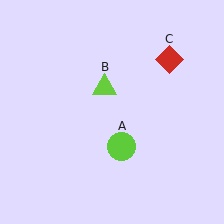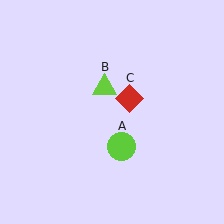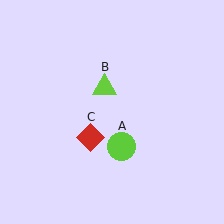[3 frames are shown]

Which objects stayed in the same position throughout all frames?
Lime circle (object A) and lime triangle (object B) remained stationary.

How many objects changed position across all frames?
1 object changed position: red diamond (object C).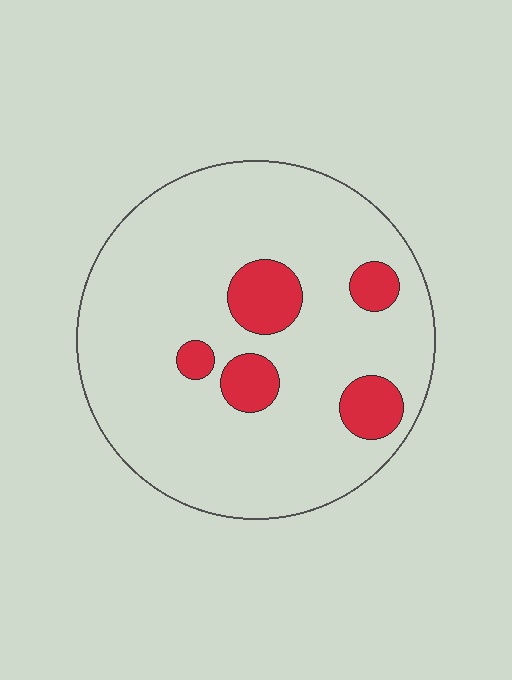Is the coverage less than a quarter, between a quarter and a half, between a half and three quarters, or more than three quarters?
Less than a quarter.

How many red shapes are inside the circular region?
5.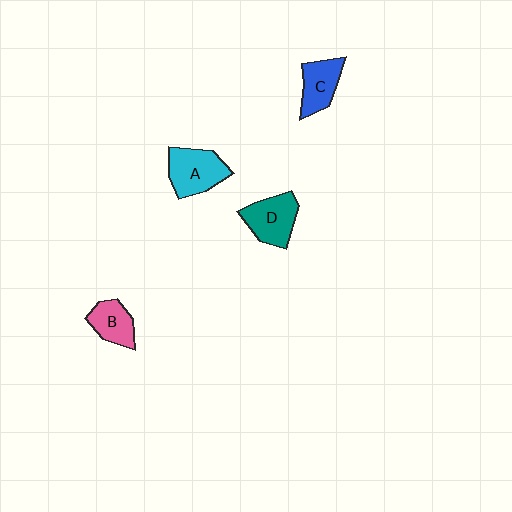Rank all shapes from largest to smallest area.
From largest to smallest: A (cyan), D (teal), C (blue), B (pink).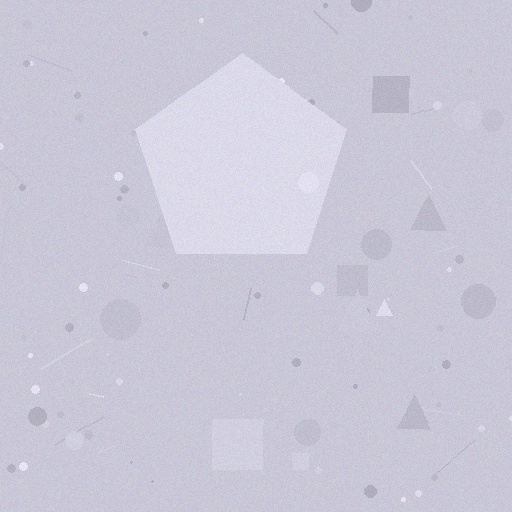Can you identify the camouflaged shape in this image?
The camouflaged shape is a pentagon.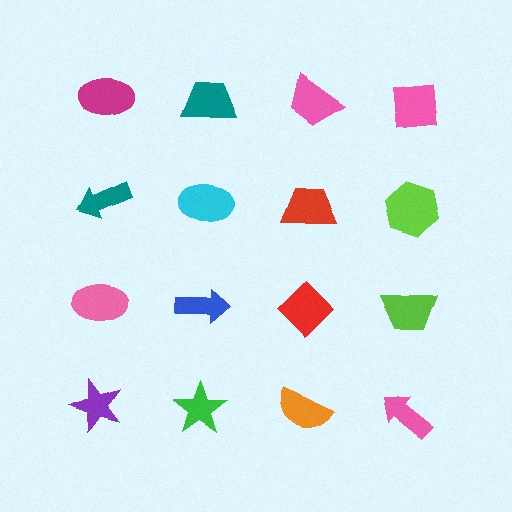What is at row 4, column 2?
A green star.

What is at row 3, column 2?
A blue arrow.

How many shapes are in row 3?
4 shapes.